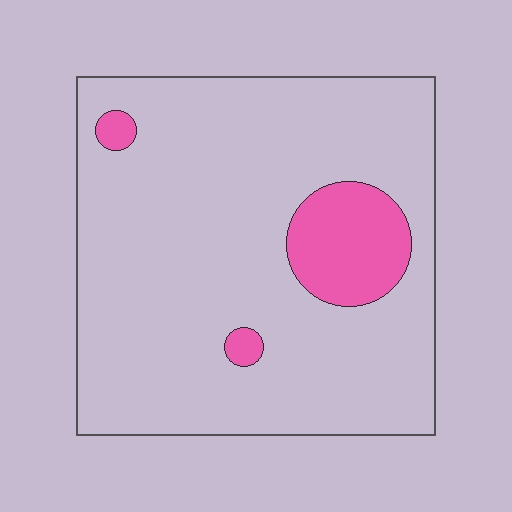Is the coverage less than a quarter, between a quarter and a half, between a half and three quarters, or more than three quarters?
Less than a quarter.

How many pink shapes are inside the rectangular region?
3.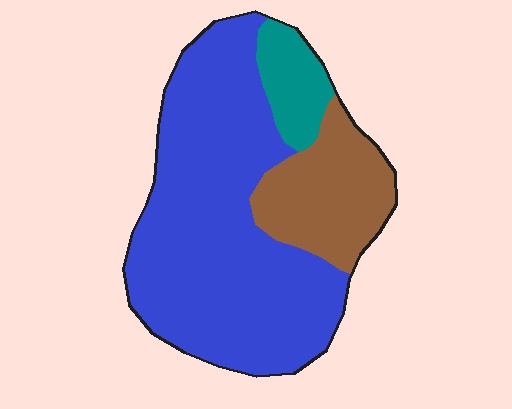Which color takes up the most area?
Blue, at roughly 70%.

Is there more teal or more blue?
Blue.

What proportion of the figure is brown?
Brown covers 22% of the figure.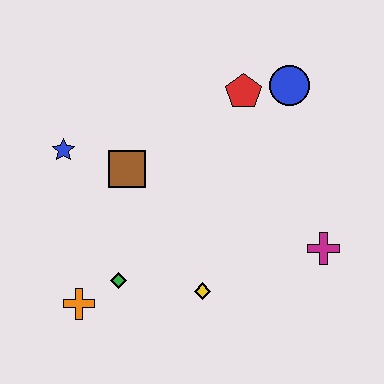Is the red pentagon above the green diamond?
Yes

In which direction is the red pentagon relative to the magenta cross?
The red pentagon is above the magenta cross.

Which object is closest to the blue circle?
The red pentagon is closest to the blue circle.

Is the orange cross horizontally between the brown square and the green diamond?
No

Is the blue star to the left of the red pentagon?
Yes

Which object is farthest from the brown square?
The magenta cross is farthest from the brown square.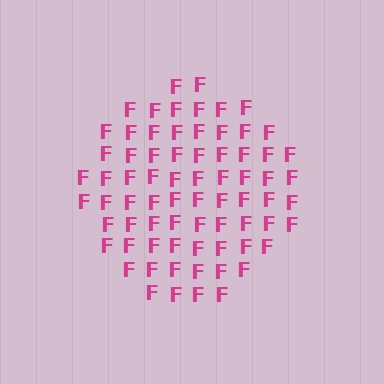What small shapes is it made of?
It is made of small letter F's.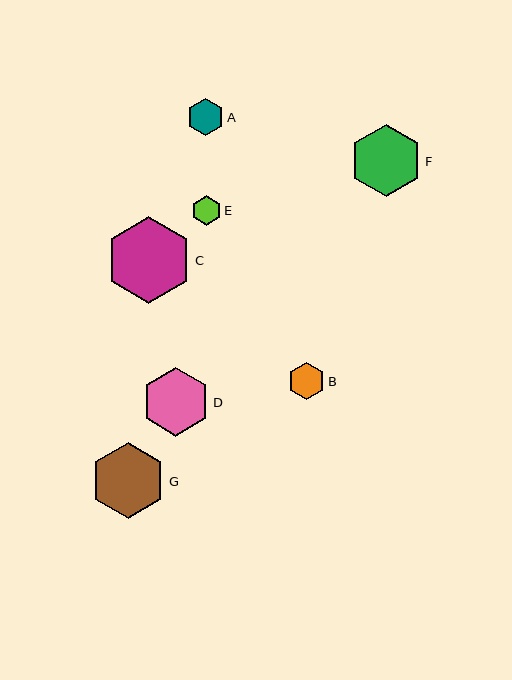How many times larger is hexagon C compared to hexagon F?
Hexagon C is approximately 1.2 times the size of hexagon F.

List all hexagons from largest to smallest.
From largest to smallest: C, G, F, D, A, B, E.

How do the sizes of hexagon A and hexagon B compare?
Hexagon A and hexagon B are approximately the same size.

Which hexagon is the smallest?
Hexagon E is the smallest with a size of approximately 30 pixels.